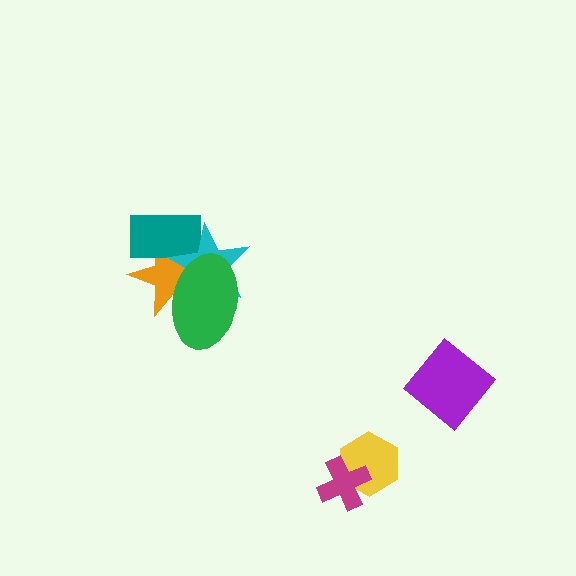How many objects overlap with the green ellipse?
2 objects overlap with the green ellipse.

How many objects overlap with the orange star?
3 objects overlap with the orange star.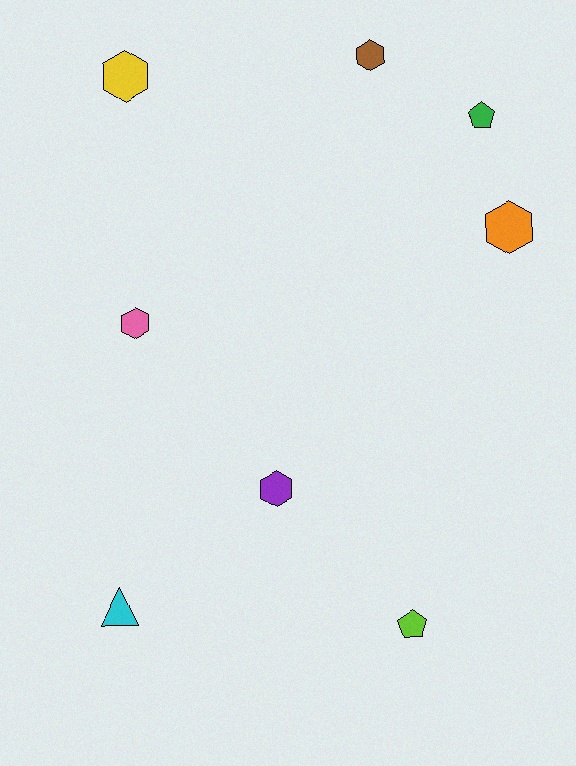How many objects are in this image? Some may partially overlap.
There are 8 objects.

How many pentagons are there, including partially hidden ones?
There are 2 pentagons.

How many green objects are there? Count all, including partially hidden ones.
There is 1 green object.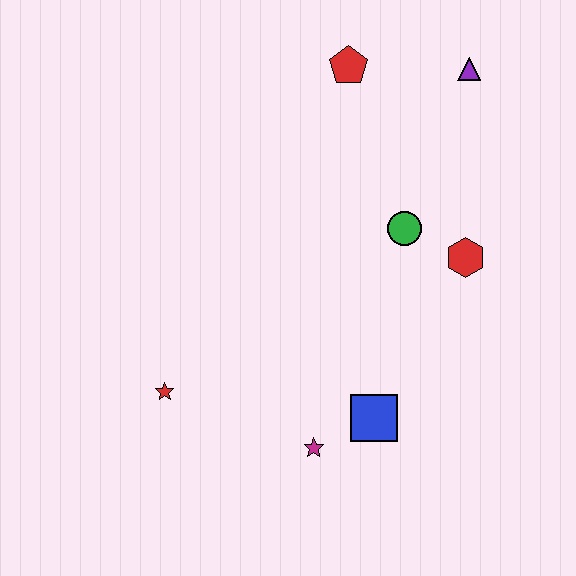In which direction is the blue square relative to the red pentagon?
The blue square is below the red pentagon.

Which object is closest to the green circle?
The red hexagon is closest to the green circle.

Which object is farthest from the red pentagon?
The magenta star is farthest from the red pentagon.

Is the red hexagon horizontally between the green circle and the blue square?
No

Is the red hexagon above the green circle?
No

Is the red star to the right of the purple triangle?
No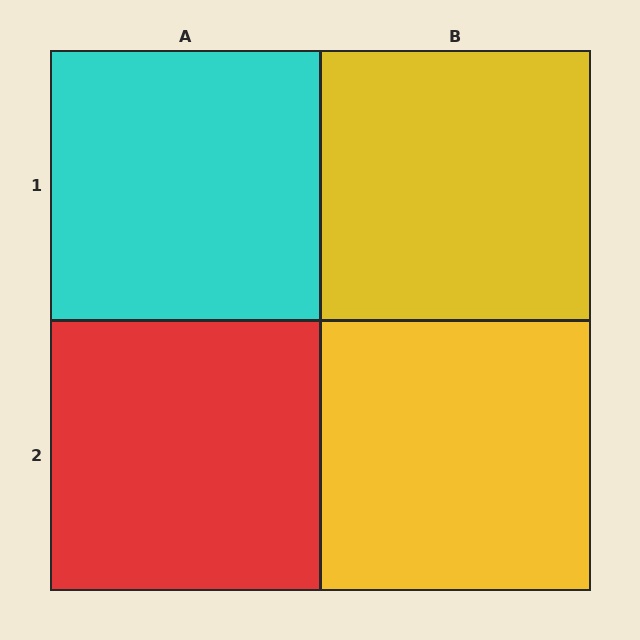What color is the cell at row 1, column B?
Yellow.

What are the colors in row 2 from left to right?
Red, yellow.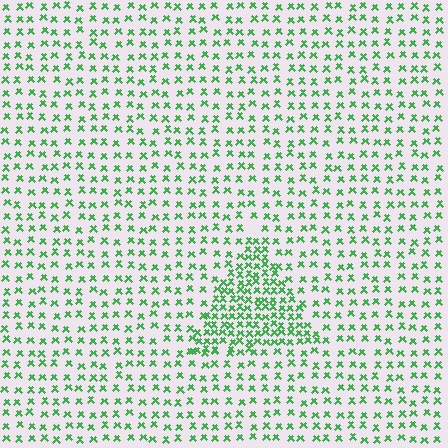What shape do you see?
I see a triangle.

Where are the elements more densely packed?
The elements are more densely packed inside the triangle boundary.